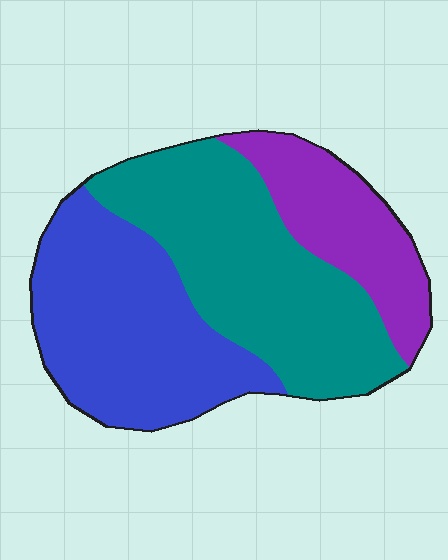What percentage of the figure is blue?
Blue takes up about three eighths (3/8) of the figure.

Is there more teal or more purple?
Teal.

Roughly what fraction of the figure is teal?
Teal covers 42% of the figure.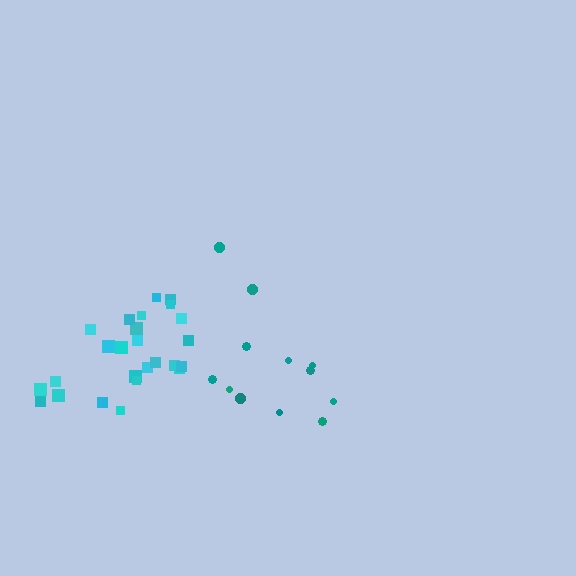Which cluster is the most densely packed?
Cyan.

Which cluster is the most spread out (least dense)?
Teal.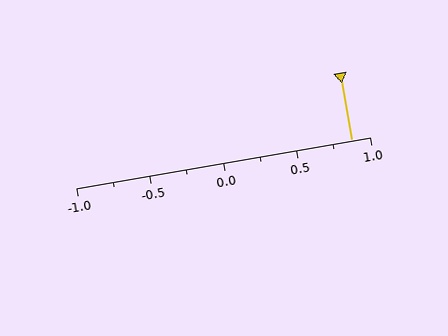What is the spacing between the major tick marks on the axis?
The major ticks are spaced 0.5 apart.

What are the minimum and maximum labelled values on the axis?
The axis runs from -1.0 to 1.0.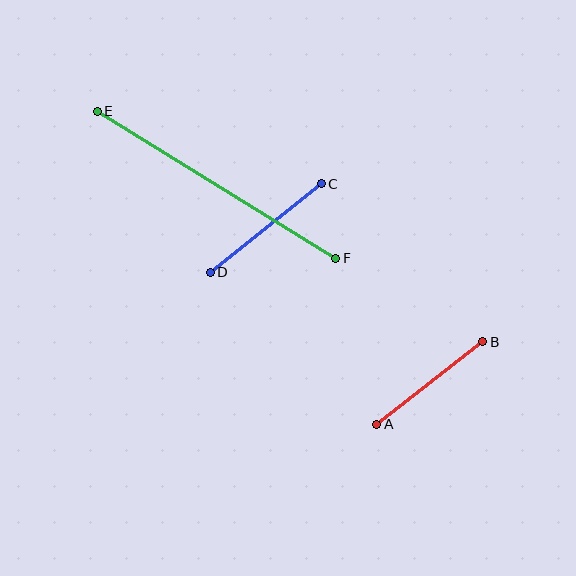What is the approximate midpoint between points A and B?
The midpoint is at approximately (430, 383) pixels.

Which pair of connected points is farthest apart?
Points E and F are farthest apart.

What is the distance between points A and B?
The distance is approximately 134 pixels.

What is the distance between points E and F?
The distance is approximately 280 pixels.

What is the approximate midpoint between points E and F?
The midpoint is at approximately (217, 185) pixels.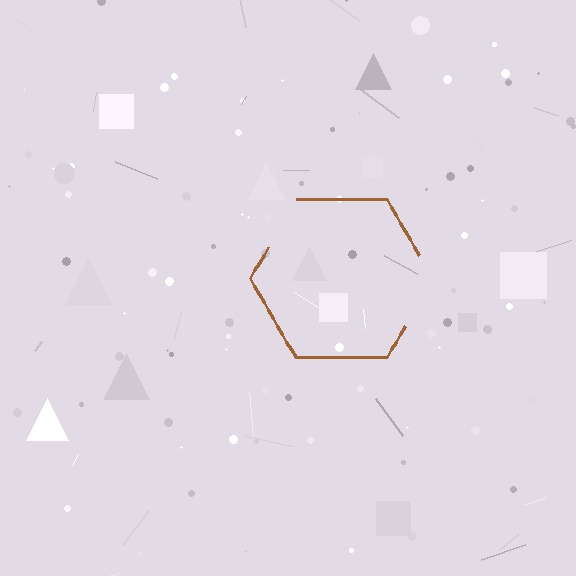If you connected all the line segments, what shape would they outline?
They would outline a hexagon.